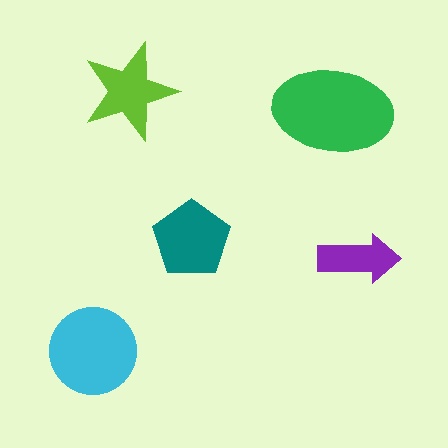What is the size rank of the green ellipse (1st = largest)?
1st.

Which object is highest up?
The lime star is topmost.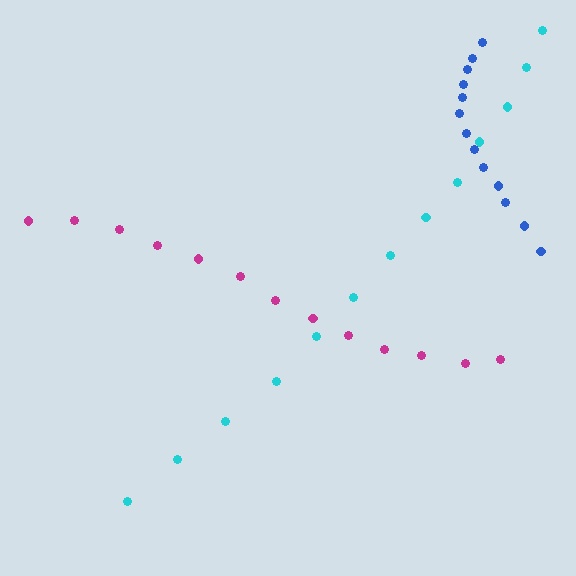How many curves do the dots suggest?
There are 3 distinct paths.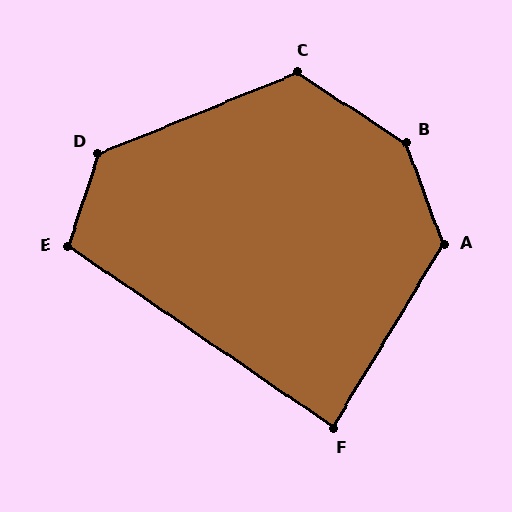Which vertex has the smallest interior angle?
F, at approximately 87 degrees.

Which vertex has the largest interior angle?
B, at approximately 143 degrees.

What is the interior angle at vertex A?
Approximately 129 degrees (obtuse).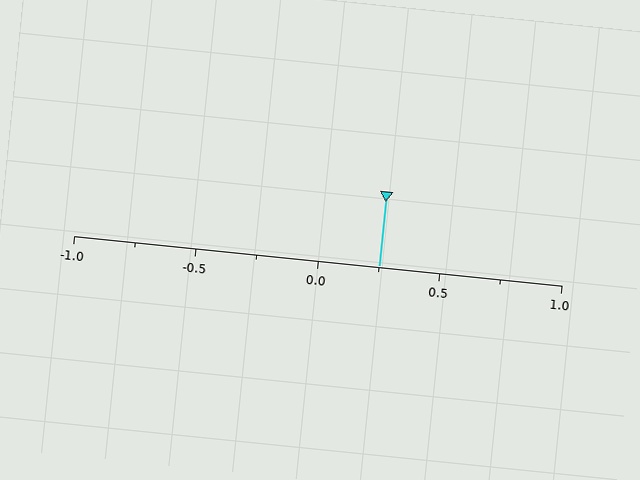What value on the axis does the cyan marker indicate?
The marker indicates approximately 0.25.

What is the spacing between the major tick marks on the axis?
The major ticks are spaced 0.5 apart.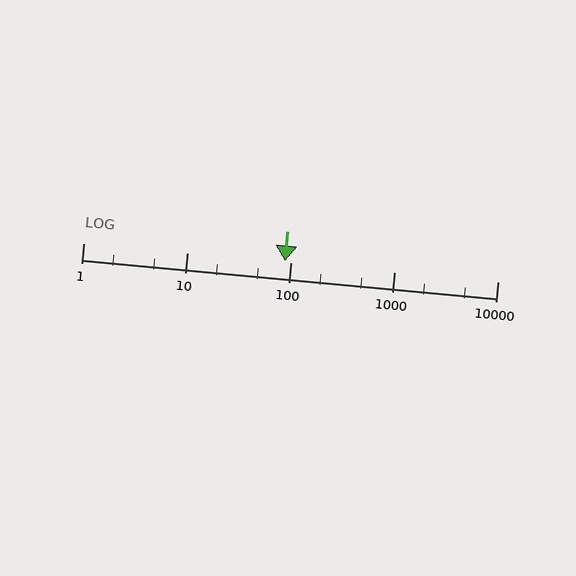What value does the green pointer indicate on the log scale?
The pointer indicates approximately 88.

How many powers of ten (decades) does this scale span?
The scale spans 4 decades, from 1 to 10000.